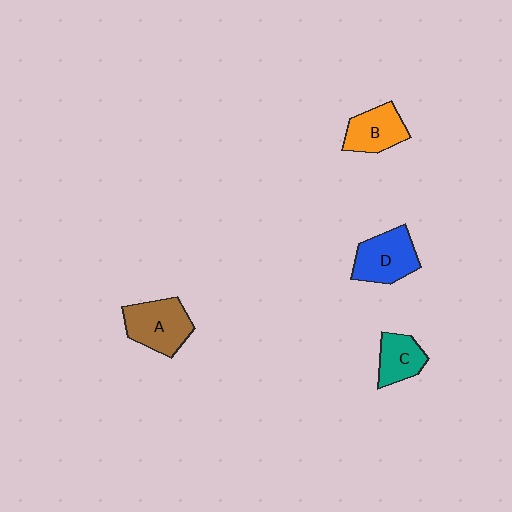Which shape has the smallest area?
Shape C (teal).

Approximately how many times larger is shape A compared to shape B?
Approximately 1.3 times.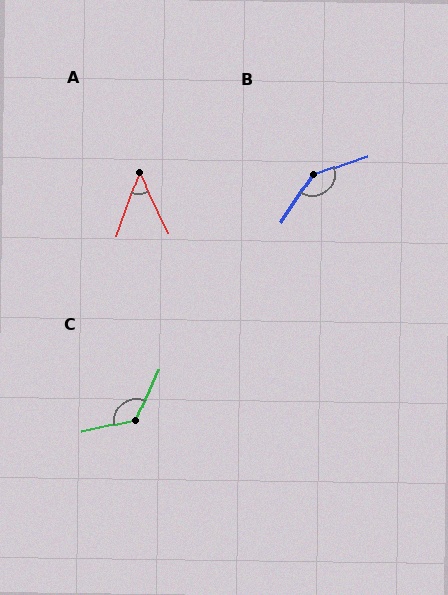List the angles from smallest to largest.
A (46°), C (127°), B (143°).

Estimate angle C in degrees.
Approximately 127 degrees.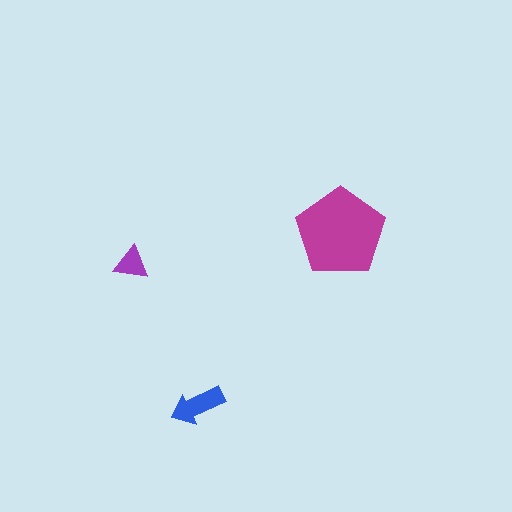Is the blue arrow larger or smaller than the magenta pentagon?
Smaller.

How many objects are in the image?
There are 3 objects in the image.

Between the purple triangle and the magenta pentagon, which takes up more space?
The magenta pentagon.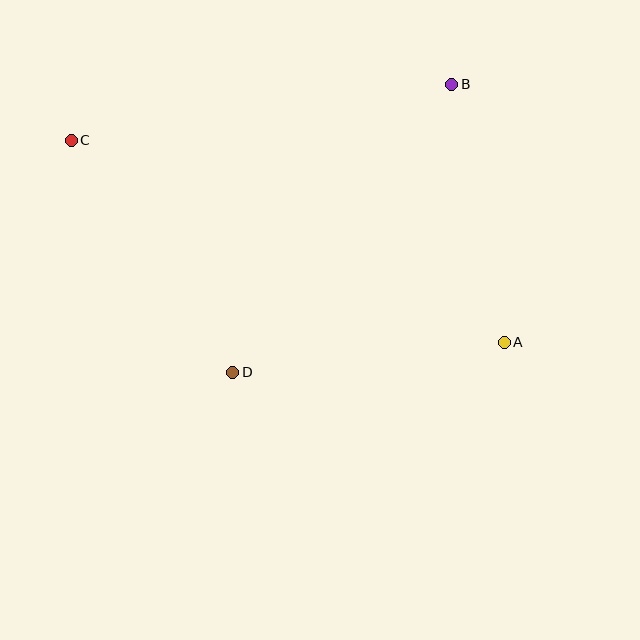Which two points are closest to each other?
Points A and B are closest to each other.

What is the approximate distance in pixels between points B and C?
The distance between B and C is approximately 385 pixels.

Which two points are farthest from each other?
Points A and C are farthest from each other.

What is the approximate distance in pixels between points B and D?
The distance between B and D is approximately 362 pixels.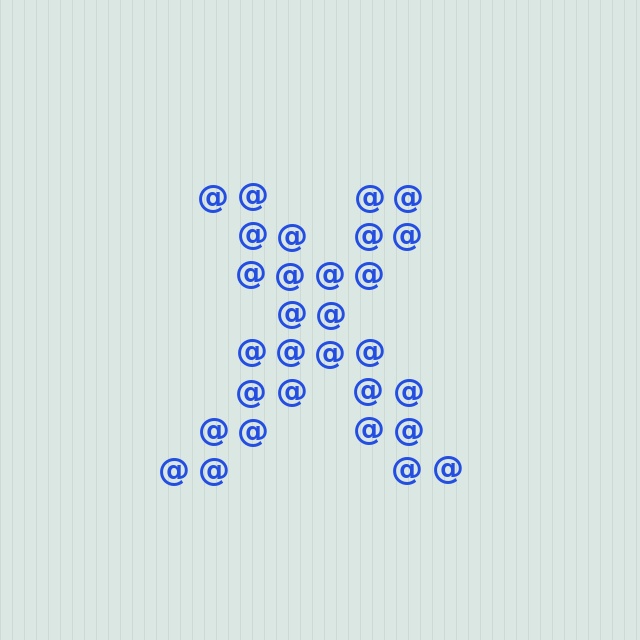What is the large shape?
The large shape is the letter X.